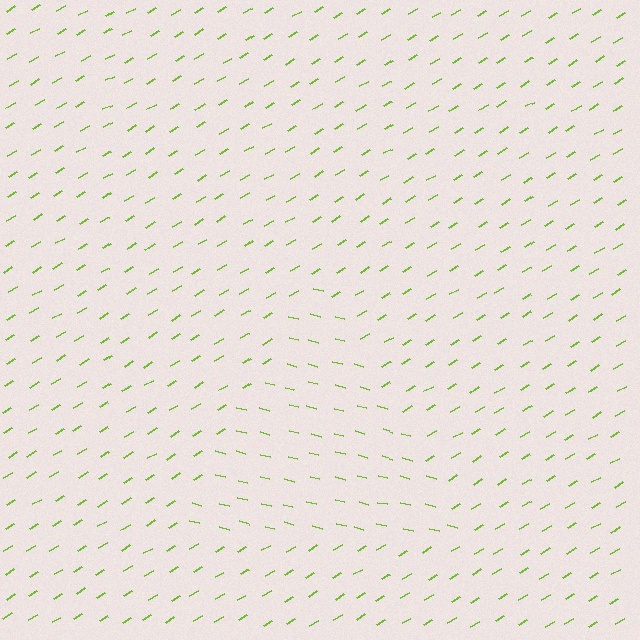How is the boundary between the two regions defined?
The boundary is defined purely by a change in line orientation (approximately 45 degrees difference). All lines are the same color and thickness.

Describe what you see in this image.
The image is filled with small lime line segments. A triangle region in the image has lines oriented differently from the surrounding lines, creating a visible texture boundary.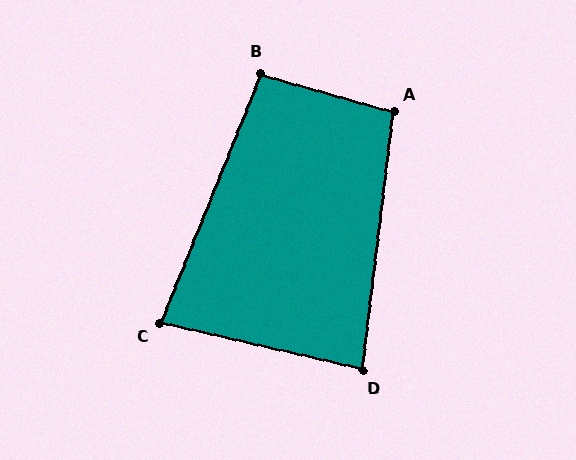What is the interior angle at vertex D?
Approximately 84 degrees (acute).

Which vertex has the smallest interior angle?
C, at approximately 81 degrees.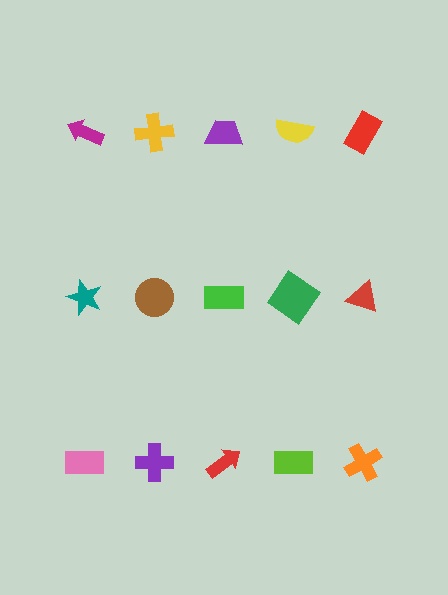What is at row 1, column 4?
A yellow semicircle.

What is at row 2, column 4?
A green diamond.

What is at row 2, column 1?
A teal star.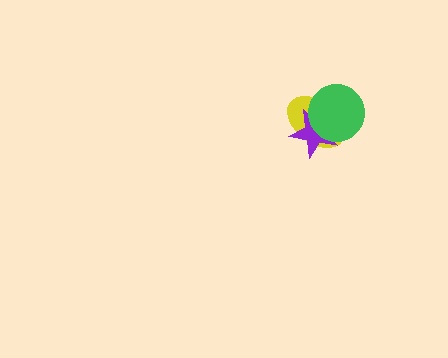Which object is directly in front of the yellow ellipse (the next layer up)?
The purple star is directly in front of the yellow ellipse.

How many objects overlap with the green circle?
2 objects overlap with the green circle.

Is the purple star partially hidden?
Yes, it is partially covered by another shape.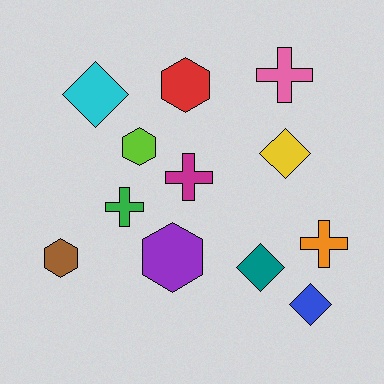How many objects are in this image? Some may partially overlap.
There are 12 objects.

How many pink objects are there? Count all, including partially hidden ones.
There is 1 pink object.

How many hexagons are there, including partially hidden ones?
There are 4 hexagons.